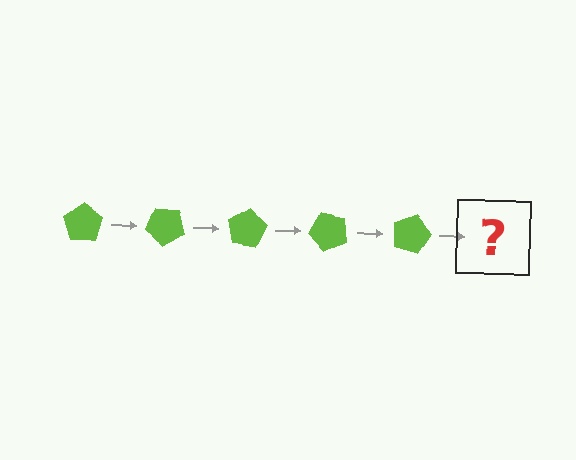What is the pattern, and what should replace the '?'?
The pattern is that the pentagon rotates 40 degrees each step. The '?' should be a lime pentagon rotated 200 degrees.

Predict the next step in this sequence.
The next step is a lime pentagon rotated 200 degrees.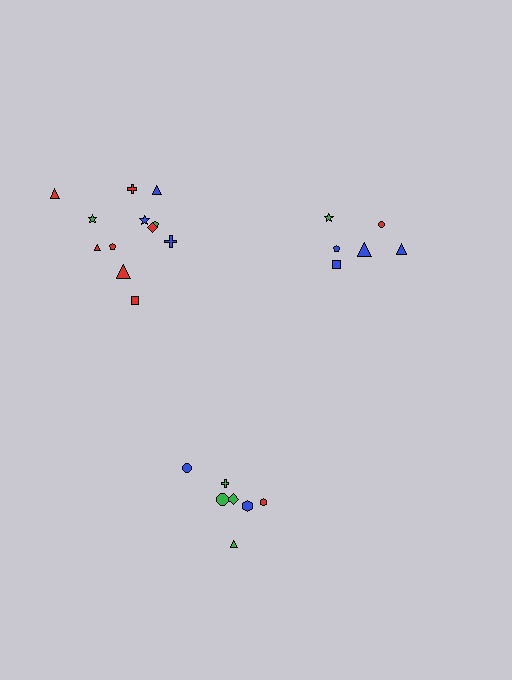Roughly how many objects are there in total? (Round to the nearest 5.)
Roughly 25 objects in total.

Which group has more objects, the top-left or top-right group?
The top-left group.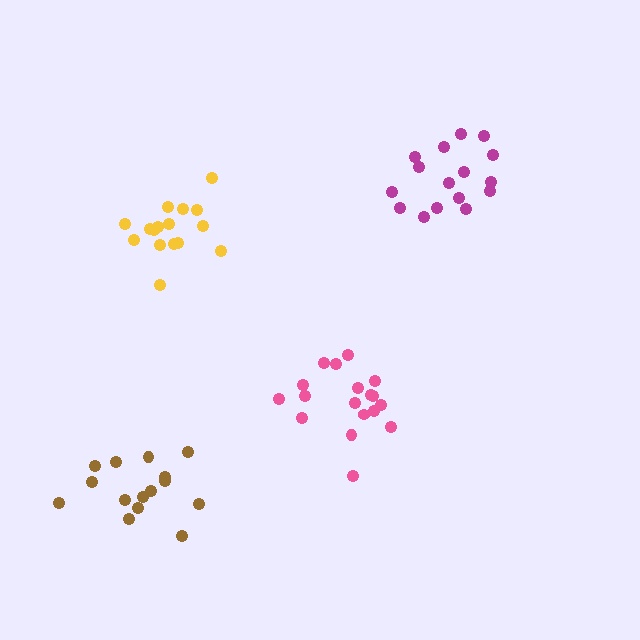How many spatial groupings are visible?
There are 4 spatial groupings.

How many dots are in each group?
Group 1: 18 dots, Group 2: 16 dots, Group 3: 16 dots, Group 4: 15 dots (65 total).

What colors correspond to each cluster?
The clusters are colored: pink, magenta, yellow, brown.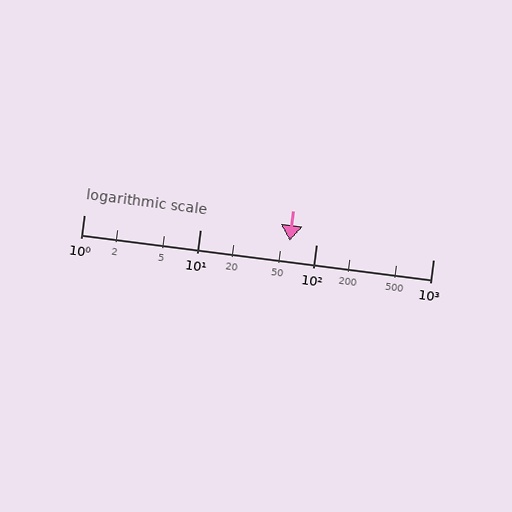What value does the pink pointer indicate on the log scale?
The pointer indicates approximately 59.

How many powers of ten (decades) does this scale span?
The scale spans 3 decades, from 1 to 1000.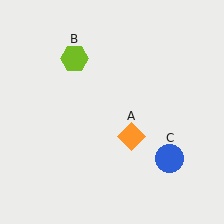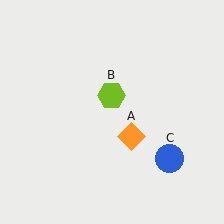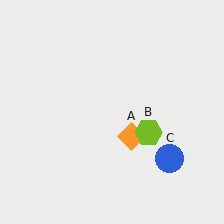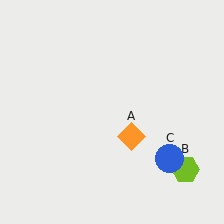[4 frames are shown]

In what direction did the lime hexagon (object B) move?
The lime hexagon (object B) moved down and to the right.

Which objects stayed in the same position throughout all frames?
Orange diamond (object A) and blue circle (object C) remained stationary.